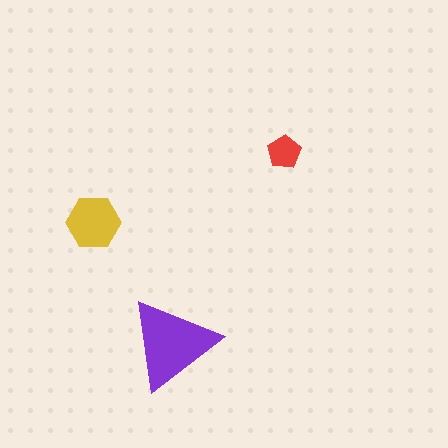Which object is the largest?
The purple triangle.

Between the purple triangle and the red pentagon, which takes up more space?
The purple triangle.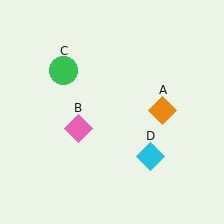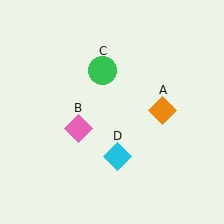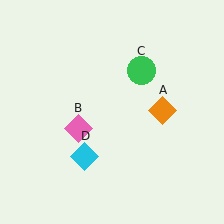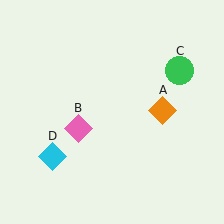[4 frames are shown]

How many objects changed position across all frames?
2 objects changed position: green circle (object C), cyan diamond (object D).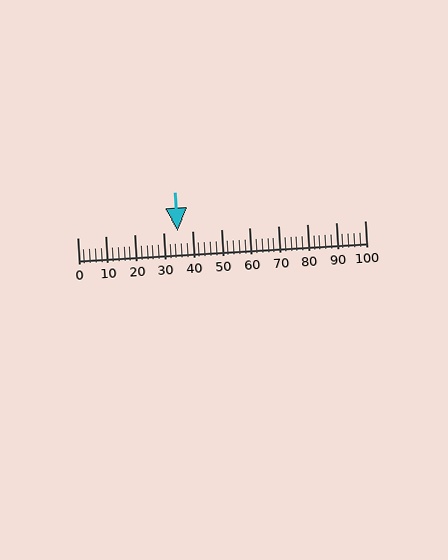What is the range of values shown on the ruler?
The ruler shows values from 0 to 100.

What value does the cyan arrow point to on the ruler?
The cyan arrow points to approximately 35.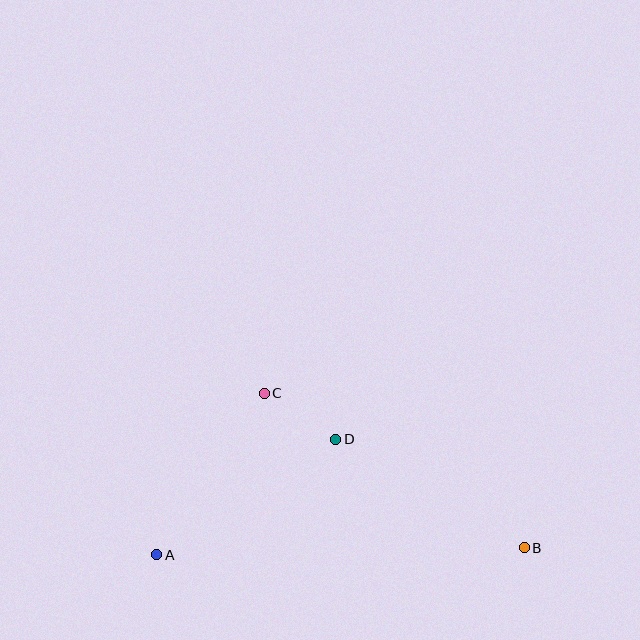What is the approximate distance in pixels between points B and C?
The distance between B and C is approximately 302 pixels.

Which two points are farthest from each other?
Points A and B are farthest from each other.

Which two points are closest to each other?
Points C and D are closest to each other.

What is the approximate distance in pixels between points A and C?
The distance between A and C is approximately 194 pixels.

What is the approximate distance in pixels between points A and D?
The distance between A and D is approximately 213 pixels.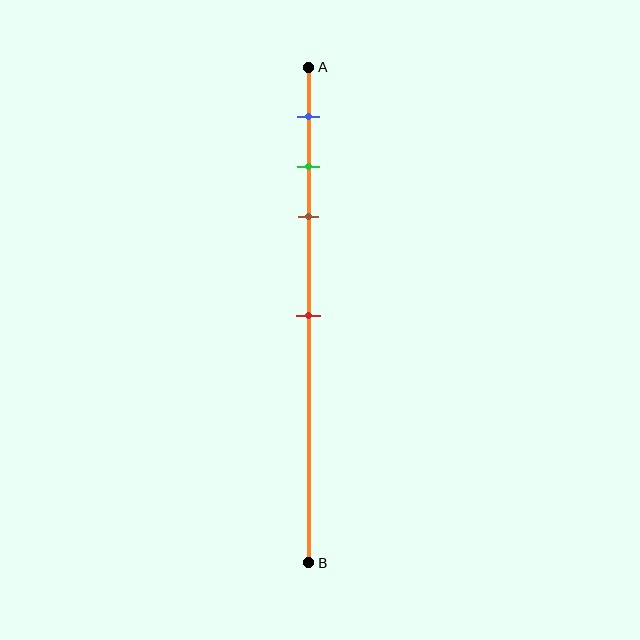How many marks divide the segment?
There are 4 marks dividing the segment.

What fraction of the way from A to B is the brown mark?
The brown mark is approximately 30% (0.3) of the way from A to B.